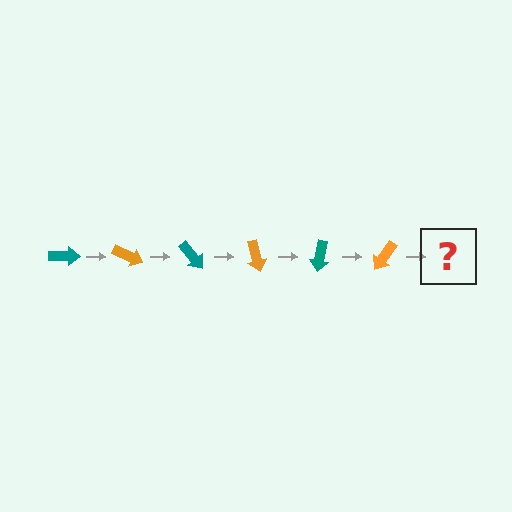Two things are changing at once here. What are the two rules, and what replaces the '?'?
The two rules are that it rotates 25 degrees each step and the color cycles through teal and orange. The '?' should be a teal arrow, rotated 150 degrees from the start.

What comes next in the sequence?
The next element should be a teal arrow, rotated 150 degrees from the start.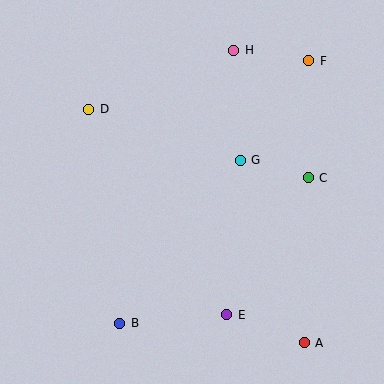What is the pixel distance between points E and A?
The distance between E and A is 83 pixels.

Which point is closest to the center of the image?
Point G at (240, 160) is closest to the center.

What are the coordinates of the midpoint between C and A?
The midpoint between C and A is at (306, 260).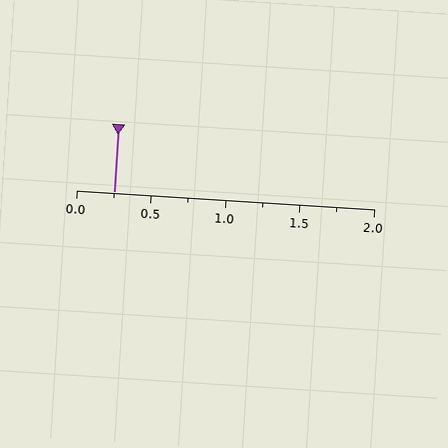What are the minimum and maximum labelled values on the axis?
The axis runs from 0.0 to 2.0.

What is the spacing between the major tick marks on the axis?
The major ticks are spaced 0.5 apart.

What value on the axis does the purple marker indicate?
The marker indicates approximately 0.25.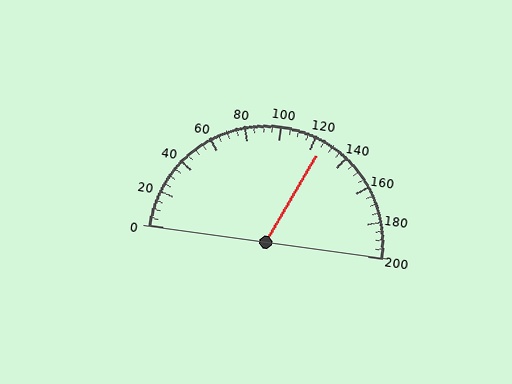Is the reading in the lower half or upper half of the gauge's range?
The reading is in the upper half of the range (0 to 200).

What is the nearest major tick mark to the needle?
The nearest major tick mark is 120.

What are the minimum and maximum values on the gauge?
The gauge ranges from 0 to 200.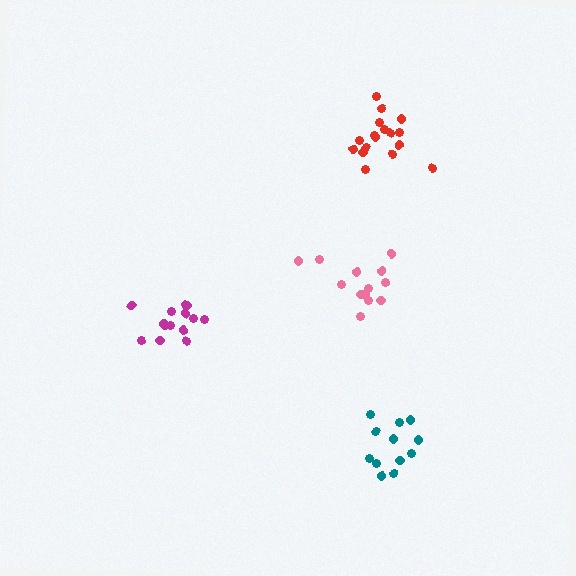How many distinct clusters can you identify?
There are 4 distinct clusters.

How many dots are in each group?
Group 1: 12 dots, Group 2: 14 dots, Group 3: 17 dots, Group 4: 13 dots (56 total).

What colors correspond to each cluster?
The clusters are colored: teal, magenta, red, pink.